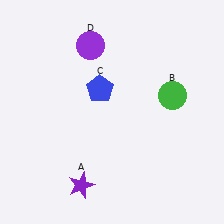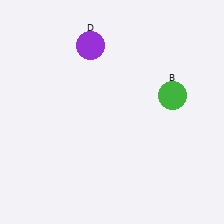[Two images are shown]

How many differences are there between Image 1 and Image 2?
There are 2 differences between the two images.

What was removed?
The blue pentagon (C), the purple star (A) were removed in Image 2.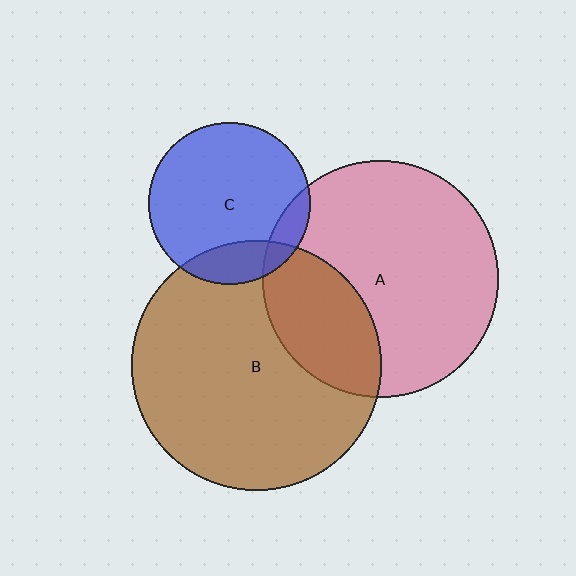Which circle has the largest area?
Circle B (brown).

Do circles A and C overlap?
Yes.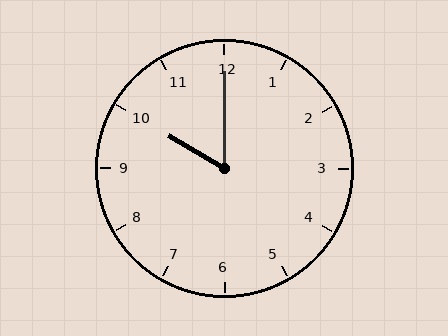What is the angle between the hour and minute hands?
Approximately 60 degrees.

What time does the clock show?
10:00.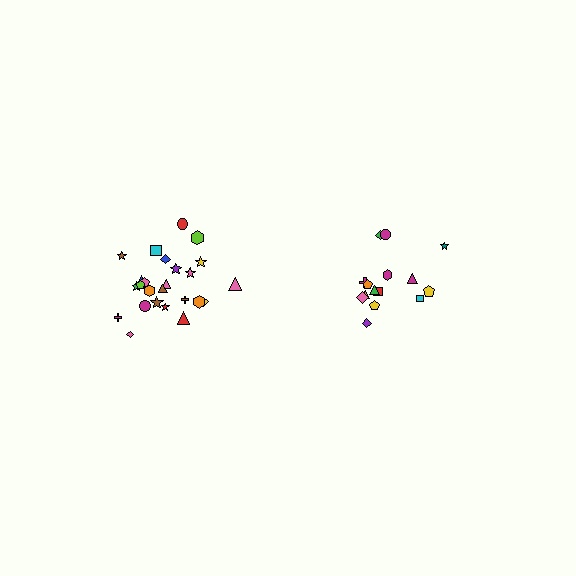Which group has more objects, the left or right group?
The left group.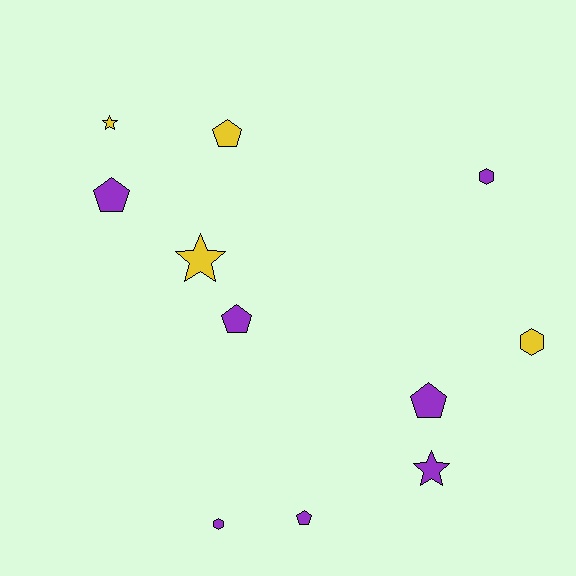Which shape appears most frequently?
Pentagon, with 5 objects.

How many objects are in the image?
There are 11 objects.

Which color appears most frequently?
Purple, with 7 objects.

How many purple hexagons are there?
There are 2 purple hexagons.